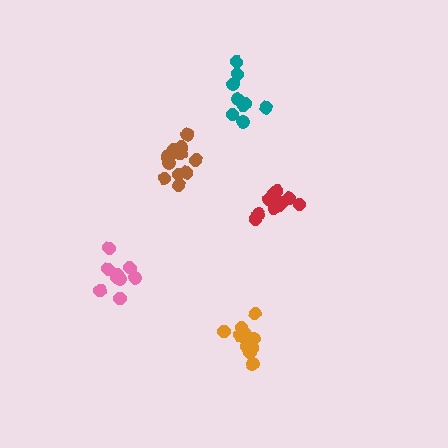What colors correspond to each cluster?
The clusters are colored: orange, brown, pink, teal, red.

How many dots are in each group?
Group 1: 13 dots, Group 2: 13 dots, Group 3: 9 dots, Group 4: 9 dots, Group 5: 10 dots (54 total).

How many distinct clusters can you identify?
There are 5 distinct clusters.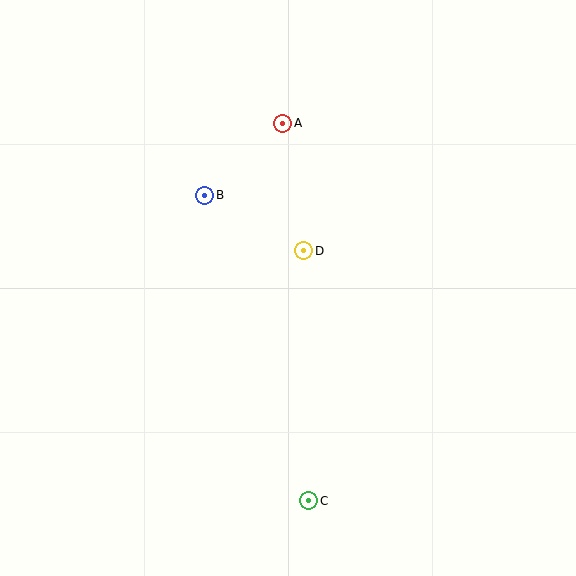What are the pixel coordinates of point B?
Point B is at (205, 195).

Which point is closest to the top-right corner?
Point A is closest to the top-right corner.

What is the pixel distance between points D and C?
The distance between D and C is 250 pixels.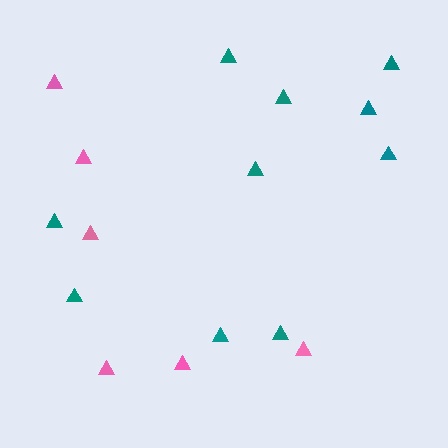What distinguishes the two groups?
There are 2 groups: one group of teal triangles (10) and one group of pink triangles (6).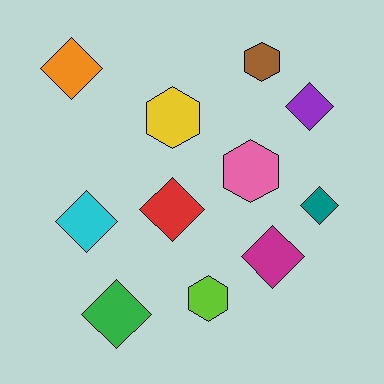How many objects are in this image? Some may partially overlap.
There are 11 objects.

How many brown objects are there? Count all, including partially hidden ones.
There is 1 brown object.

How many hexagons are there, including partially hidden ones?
There are 4 hexagons.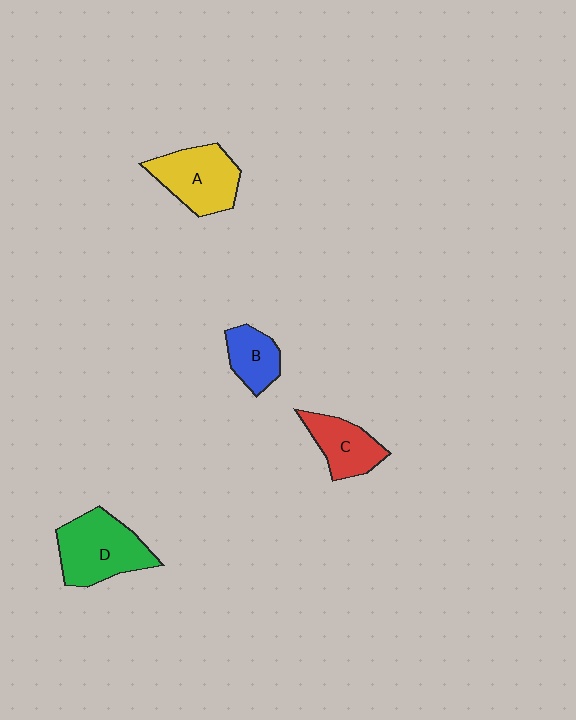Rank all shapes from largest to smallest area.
From largest to smallest: D (green), A (yellow), C (red), B (blue).